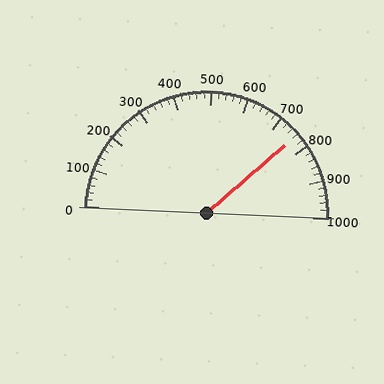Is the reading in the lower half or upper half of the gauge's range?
The reading is in the upper half of the range (0 to 1000).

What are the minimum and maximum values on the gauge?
The gauge ranges from 0 to 1000.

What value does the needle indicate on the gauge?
The needle indicates approximately 760.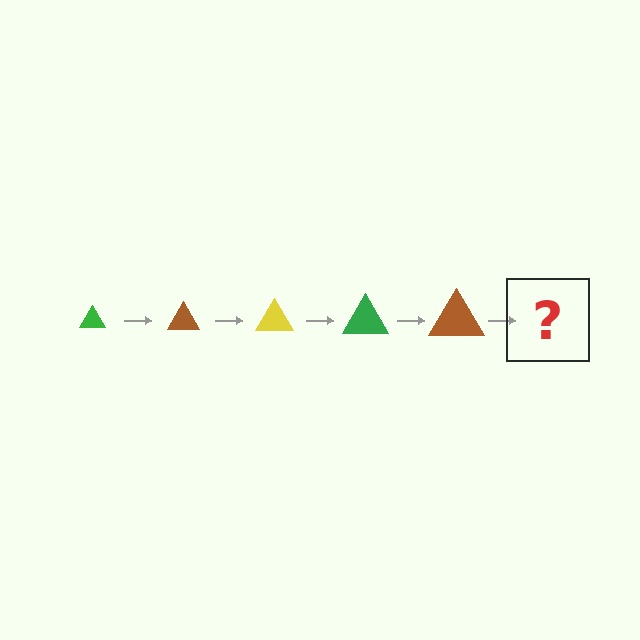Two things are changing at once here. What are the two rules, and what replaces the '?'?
The two rules are that the triangle grows larger each step and the color cycles through green, brown, and yellow. The '?' should be a yellow triangle, larger than the previous one.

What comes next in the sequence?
The next element should be a yellow triangle, larger than the previous one.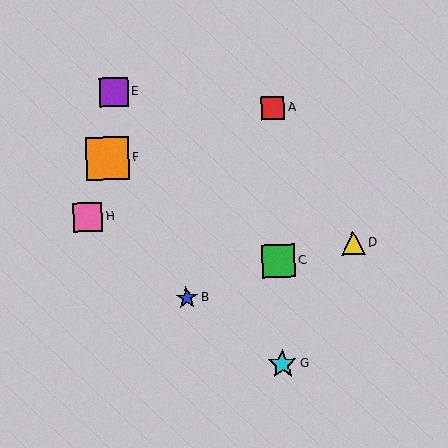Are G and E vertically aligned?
No, G is at x≈282 and E is at x≈114.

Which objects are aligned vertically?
Objects A, C, G are aligned vertically.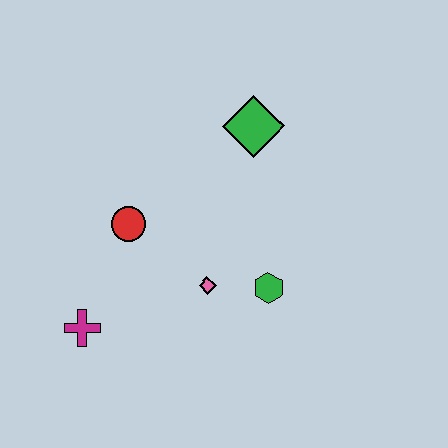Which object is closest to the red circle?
The pink diamond is closest to the red circle.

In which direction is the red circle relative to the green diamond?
The red circle is to the left of the green diamond.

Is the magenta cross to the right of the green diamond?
No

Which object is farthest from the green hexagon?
The magenta cross is farthest from the green hexagon.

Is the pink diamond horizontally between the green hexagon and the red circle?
Yes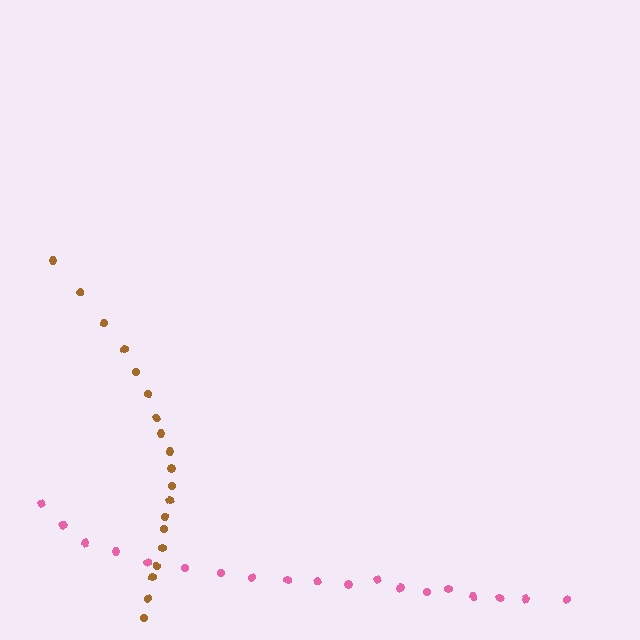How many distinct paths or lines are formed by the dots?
There are 2 distinct paths.